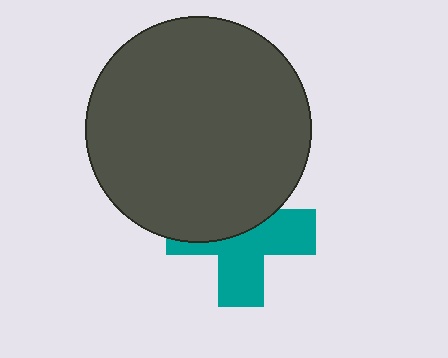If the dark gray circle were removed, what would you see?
You would see the complete teal cross.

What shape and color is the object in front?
The object in front is a dark gray circle.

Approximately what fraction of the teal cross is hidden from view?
Roughly 46% of the teal cross is hidden behind the dark gray circle.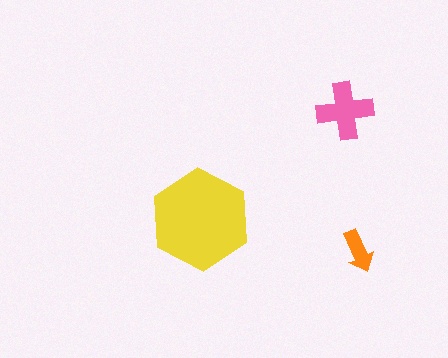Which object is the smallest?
The orange arrow.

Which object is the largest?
The yellow hexagon.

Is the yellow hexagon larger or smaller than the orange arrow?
Larger.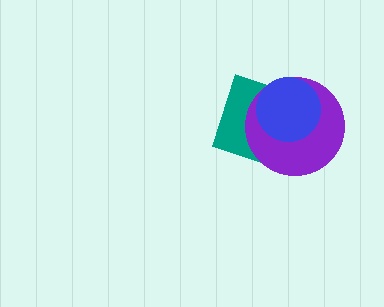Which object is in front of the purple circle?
The blue circle is in front of the purple circle.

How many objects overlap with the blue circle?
2 objects overlap with the blue circle.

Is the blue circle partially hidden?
No, no other shape covers it.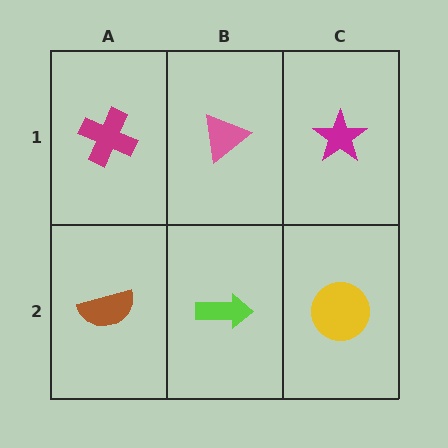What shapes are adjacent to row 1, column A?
A brown semicircle (row 2, column A), a pink triangle (row 1, column B).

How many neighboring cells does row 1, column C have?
2.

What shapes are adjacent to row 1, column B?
A lime arrow (row 2, column B), a magenta cross (row 1, column A), a magenta star (row 1, column C).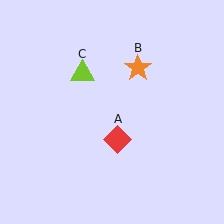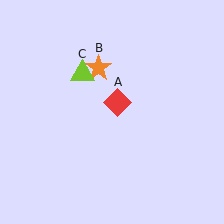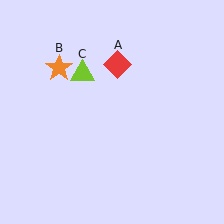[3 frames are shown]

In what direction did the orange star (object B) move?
The orange star (object B) moved left.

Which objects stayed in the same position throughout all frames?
Lime triangle (object C) remained stationary.